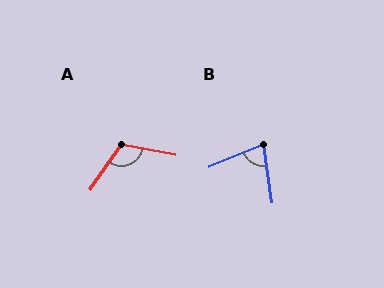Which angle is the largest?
A, at approximately 113 degrees.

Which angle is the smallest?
B, at approximately 76 degrees.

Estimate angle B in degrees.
Approximately 76 degrees.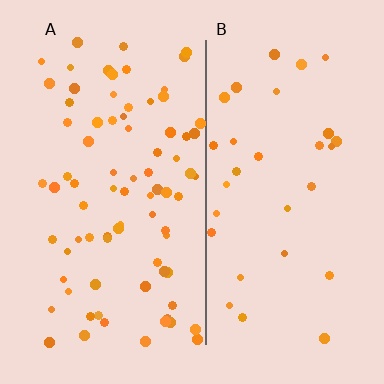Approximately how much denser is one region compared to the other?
Approximately 2.5× — region A over region B.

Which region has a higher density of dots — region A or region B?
A (the left).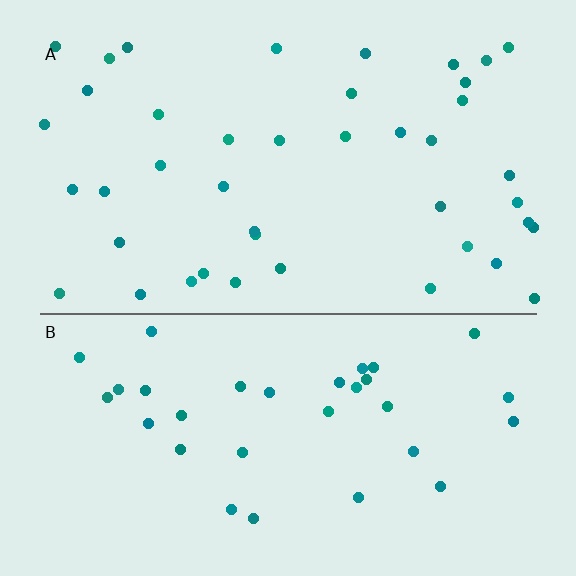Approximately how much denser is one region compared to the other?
Approximately 1.3× — region A over region B.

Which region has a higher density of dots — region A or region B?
A (the top).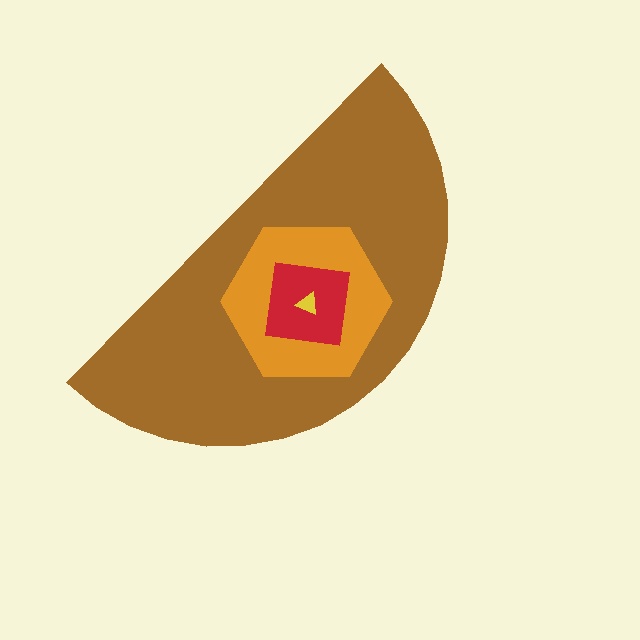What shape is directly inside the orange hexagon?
The red square.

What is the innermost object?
The yellow triangle.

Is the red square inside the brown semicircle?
Yes.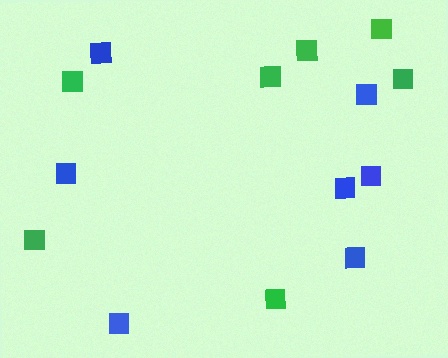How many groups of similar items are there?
There are 2 groups: one group of green squares (7) and one group of blue squares (7).